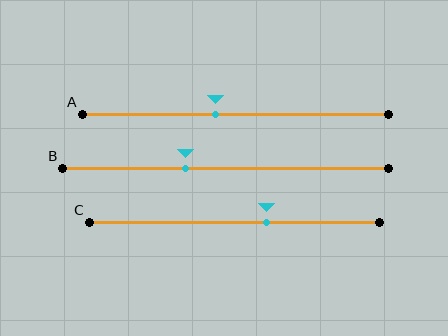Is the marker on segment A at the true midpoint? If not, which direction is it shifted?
No, the marker on segment A is shifted to the left by about 7% of the segment length.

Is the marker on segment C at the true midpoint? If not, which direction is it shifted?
No, the marker on segment C is shifted to the right by about 11% of the segment length.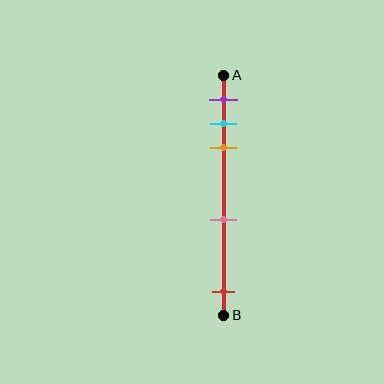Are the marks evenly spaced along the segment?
No, the marks are not evenly spaced.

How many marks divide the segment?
There are 5 marks dividing the segment.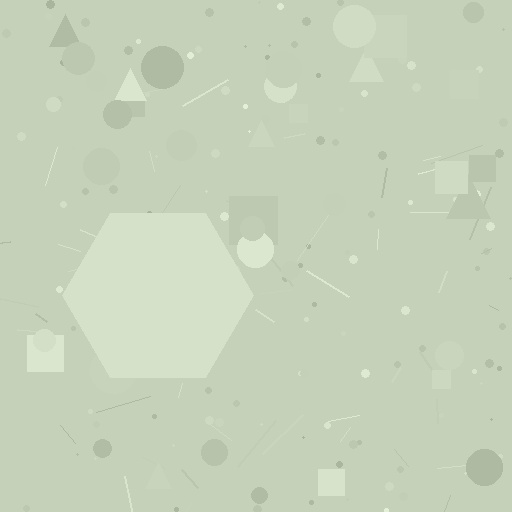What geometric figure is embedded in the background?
A hexagon is embedded in the background.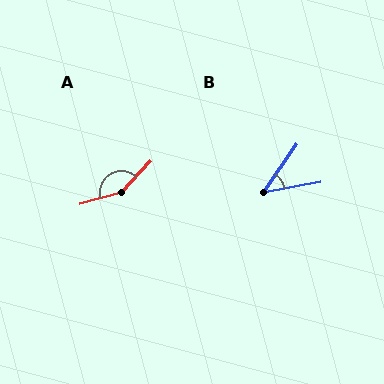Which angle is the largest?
A, at approximately 149 degrees.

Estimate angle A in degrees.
Approximately 149 degrees.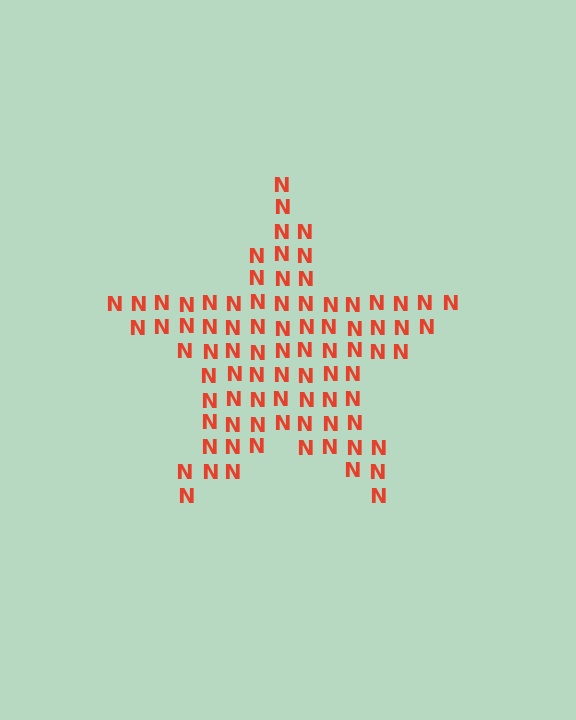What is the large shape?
The large shape is a star.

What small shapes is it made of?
It is made of small letter N's.